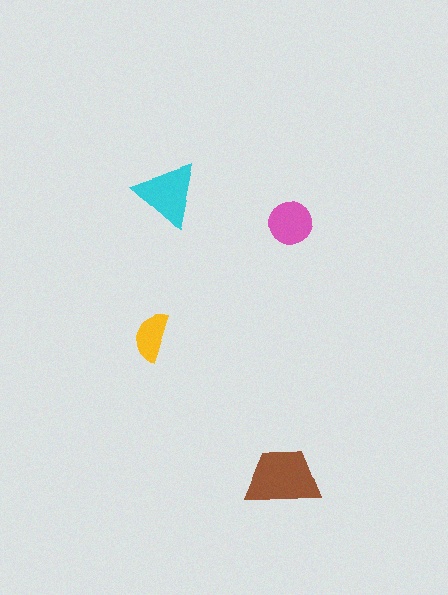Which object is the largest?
The brown trapezoid.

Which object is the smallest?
The yellow semicircle.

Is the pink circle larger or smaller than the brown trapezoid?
Smaller.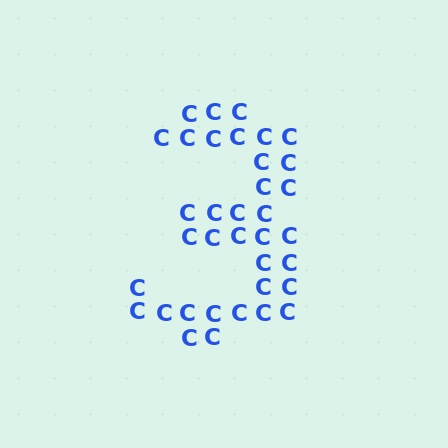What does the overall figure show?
The overall figure shows the digit 3.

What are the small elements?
The small elements are letter C's.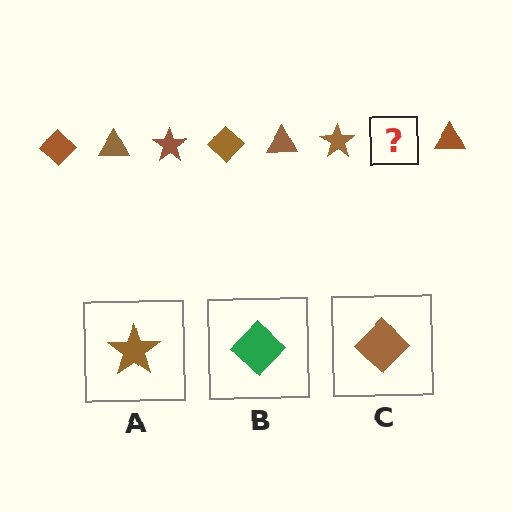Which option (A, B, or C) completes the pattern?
C.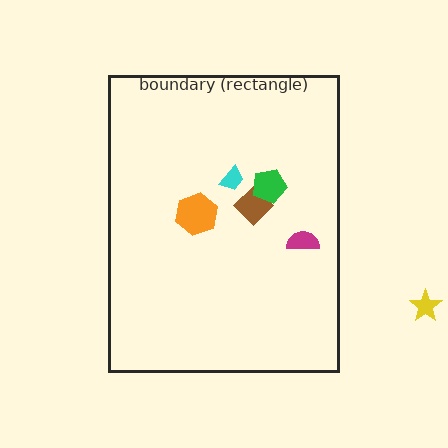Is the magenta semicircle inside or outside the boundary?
Inside.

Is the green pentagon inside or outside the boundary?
Inside.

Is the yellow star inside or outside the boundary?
Outside.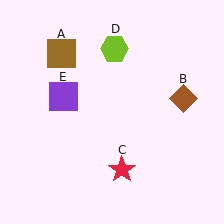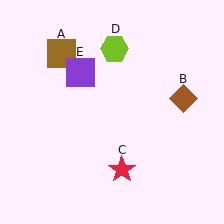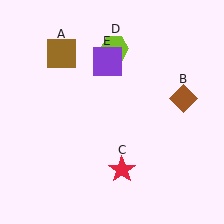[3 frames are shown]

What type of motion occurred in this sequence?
The purple square (object E) rotated clockwise around the center of the scene.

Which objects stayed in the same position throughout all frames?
Brown square (object A) and brown diamond (object B) and red star (object C) and lime hexagon (object D) remained stationary.